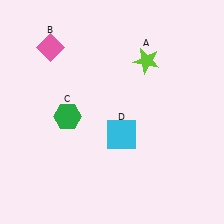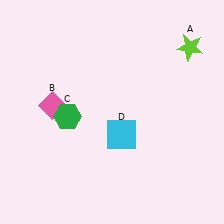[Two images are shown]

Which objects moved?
The objects that moved are: the lime star (A), the pink diamond (B).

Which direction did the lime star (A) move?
The lime star (A) moved right.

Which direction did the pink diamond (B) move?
The pink diamond (B) moved down.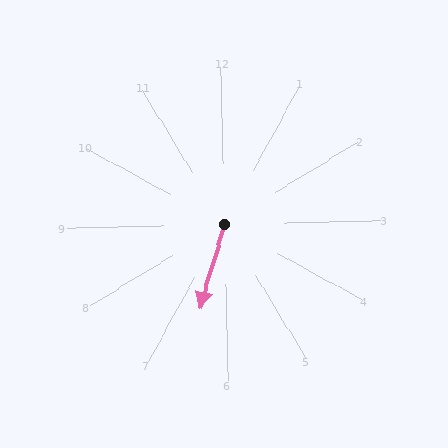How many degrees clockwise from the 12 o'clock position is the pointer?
Approximately 198 degrees.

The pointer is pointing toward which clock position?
Roughly 7 o'clock.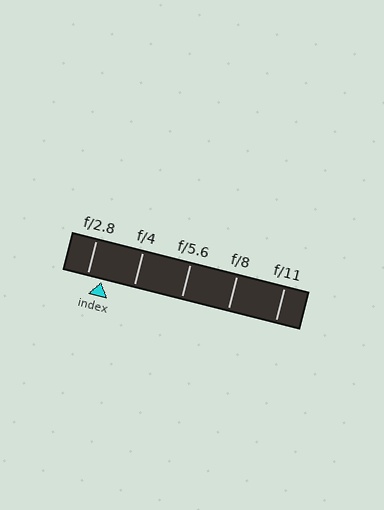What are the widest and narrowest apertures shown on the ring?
The widest aperture shown is f/2.8 and the narrowest is f/11.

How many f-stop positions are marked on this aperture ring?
There are 5 f-stop positions marked.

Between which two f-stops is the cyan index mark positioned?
The index mark is between f/2.8 and f/4.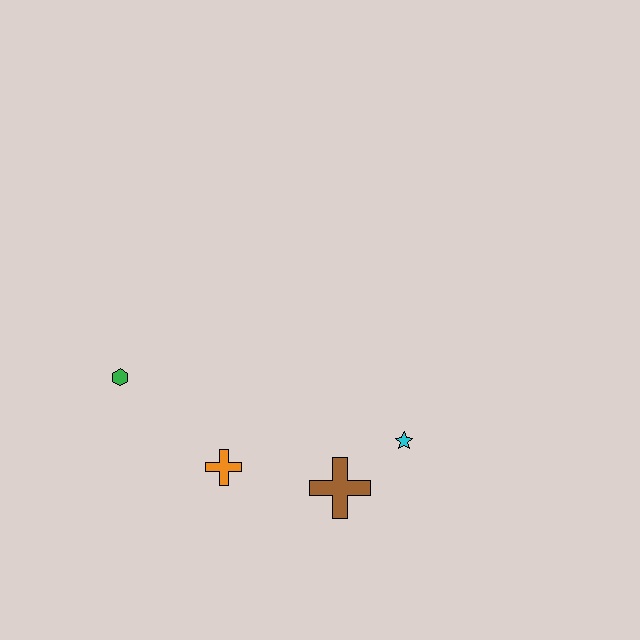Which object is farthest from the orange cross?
The cyan star is farthest from the orange cross.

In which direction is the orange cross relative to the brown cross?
The orange cross is to the left of the brown cross.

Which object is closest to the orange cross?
The brown cross is closest to the orange cross.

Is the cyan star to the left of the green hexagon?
No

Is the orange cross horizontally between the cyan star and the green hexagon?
Yes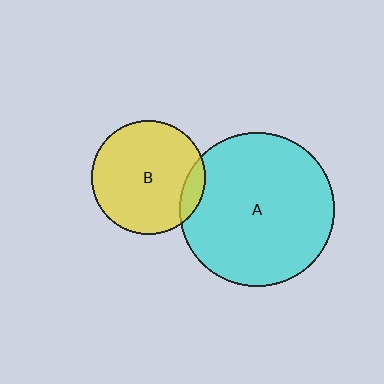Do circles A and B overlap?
Yes.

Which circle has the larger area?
Circle A (cyan).